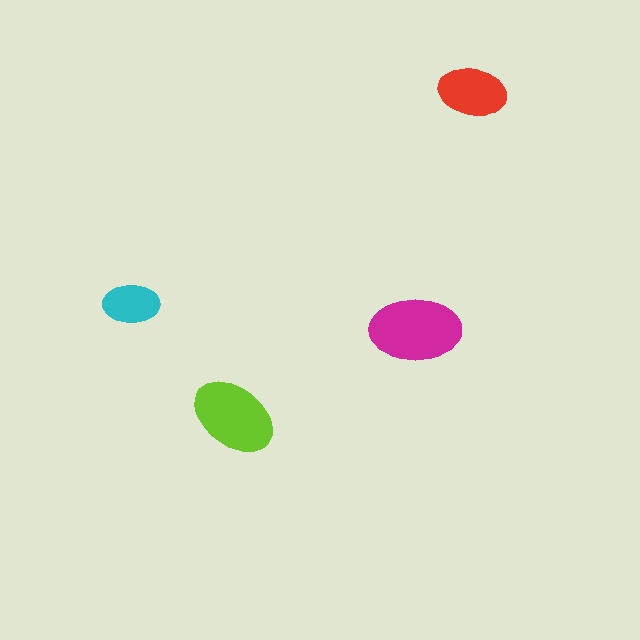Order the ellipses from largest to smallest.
the magenta one, the lime one, the red one, the cyan one.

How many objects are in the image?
There are 4 objects in the image.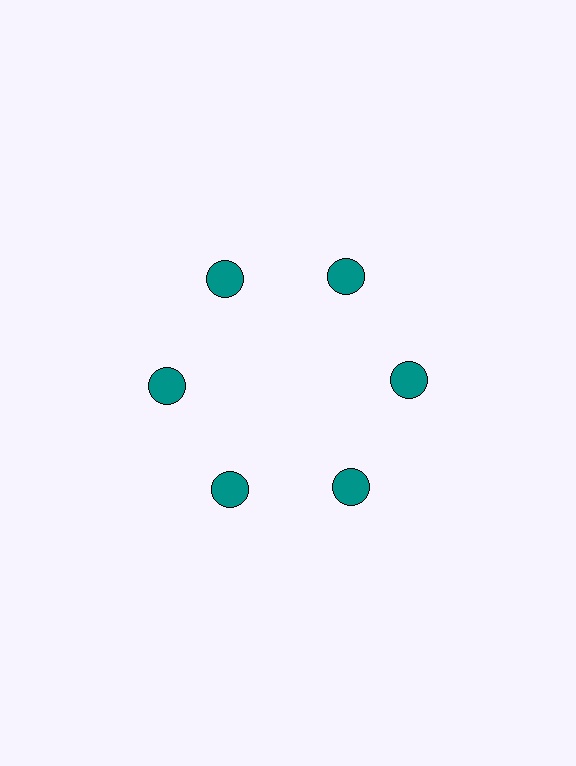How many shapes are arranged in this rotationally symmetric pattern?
There are 6 shapes, arranged in 6 groups of 1.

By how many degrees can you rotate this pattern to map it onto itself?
The pattern maps onto itself every 60 degrees of rotation.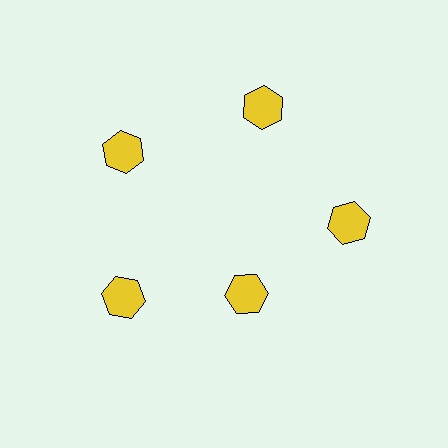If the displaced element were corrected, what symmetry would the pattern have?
It would have 5-fold rotational symmetry — the pattern would map onto itself every 72 degrees.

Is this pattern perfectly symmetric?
No. The 5 yellow hexagons are arranged in a ring, but one element near the 5 o'clock position is pulled inward toward the center, breaking the 5-fold rotational symmetry.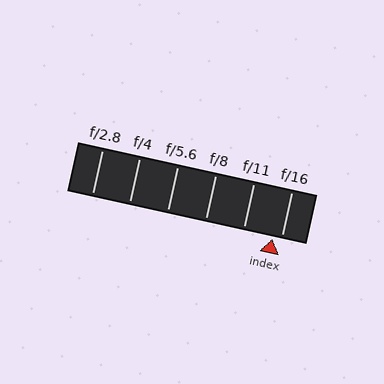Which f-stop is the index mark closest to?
The index mark is closest to f/16.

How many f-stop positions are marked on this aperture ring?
There are 6 f-stop positions marked.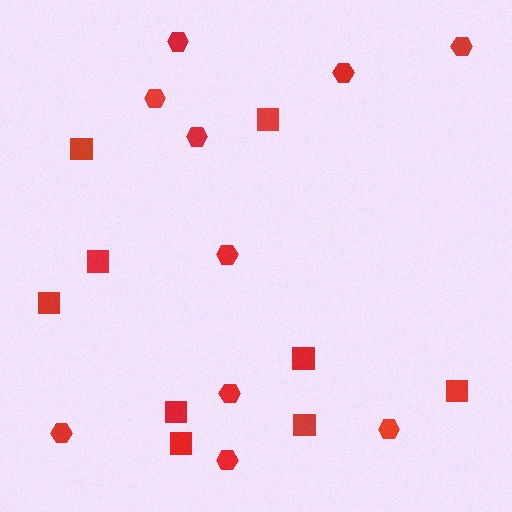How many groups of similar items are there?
There are 2 groups: one group of hexagons (10) and one group of squares (9).